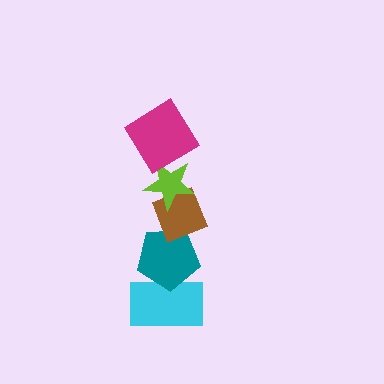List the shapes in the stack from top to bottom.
From top to bottom: the magenta diamond, the lime star, the brown diamond, the teal pentagon, the cyan rectangle.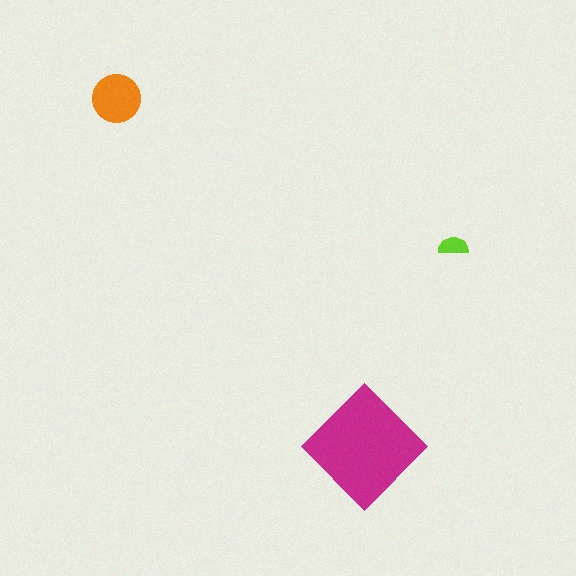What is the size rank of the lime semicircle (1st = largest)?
3rd.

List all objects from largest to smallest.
The magenta diamond, the orange circle, the lime semicircle.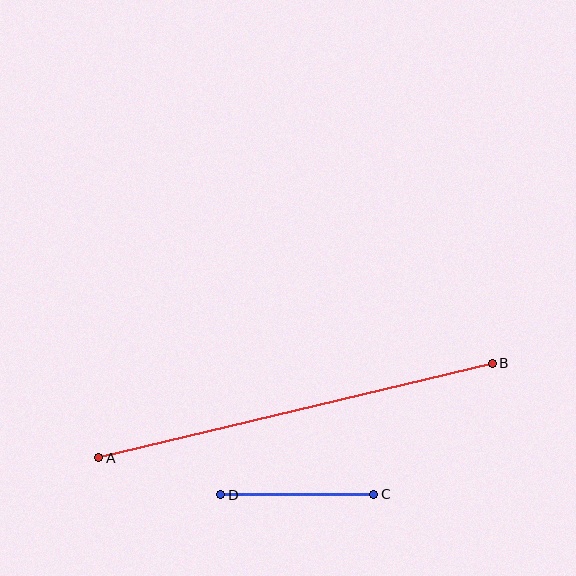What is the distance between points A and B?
The distance is approximately 405 pixels.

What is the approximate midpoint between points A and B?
The midpoint is at approximately (295, 411) pixels.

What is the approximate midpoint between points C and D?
The midpoint is at approximately (297, 494) pixels.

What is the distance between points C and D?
The distance is approximately 153 pixels.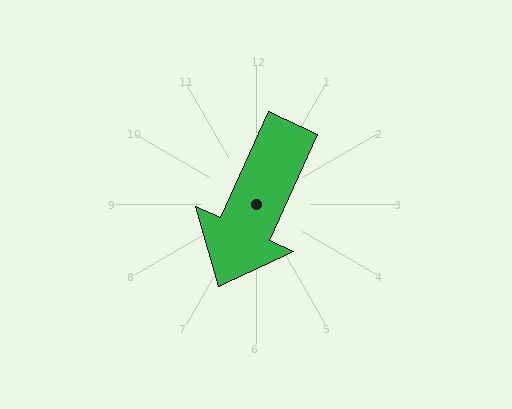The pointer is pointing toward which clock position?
Roughly 7 o'clock.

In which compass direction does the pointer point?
Southwest.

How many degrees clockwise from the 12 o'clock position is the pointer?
Approximately 205 degrees.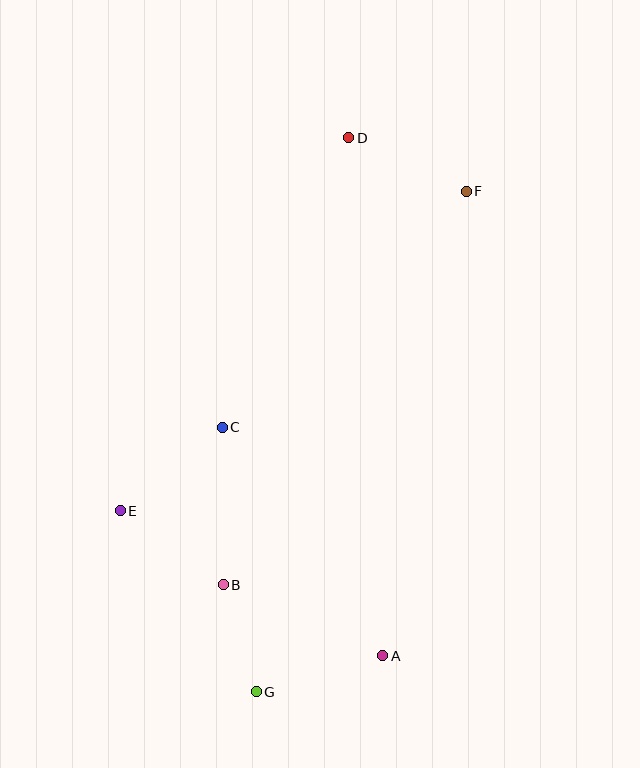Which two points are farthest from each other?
Points D and G are farthest from each other.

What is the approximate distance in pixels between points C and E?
The distance between C and E is approximately 132 pixels.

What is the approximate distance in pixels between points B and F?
The distance between B and F is approximately 462 pixels.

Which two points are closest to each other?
Points B and G are closest to each other.